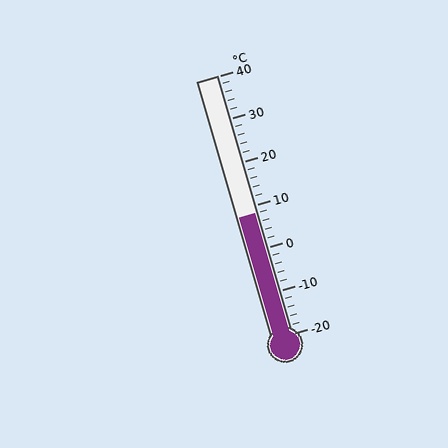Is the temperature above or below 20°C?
The temperature is below 20°C.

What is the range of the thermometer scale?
The thermometer scale ranges from -20°C to 40°C.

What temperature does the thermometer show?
The thermometer shows approximately 8°C.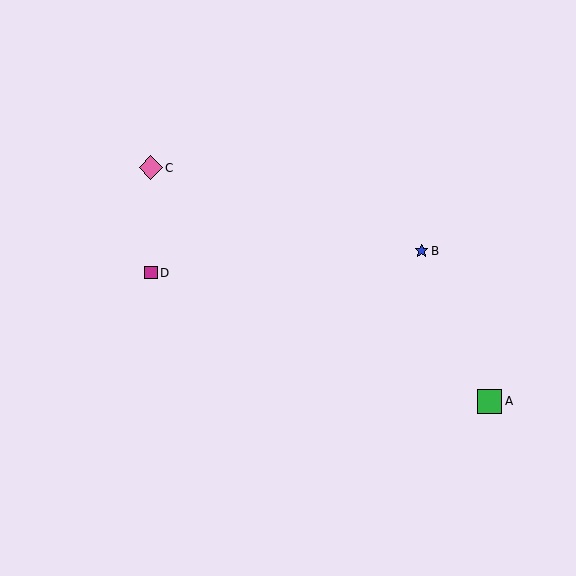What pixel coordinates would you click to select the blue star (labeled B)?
Click at (422, 251) to select the blue star B.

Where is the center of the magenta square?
The center of the magenta square is at (151, 273).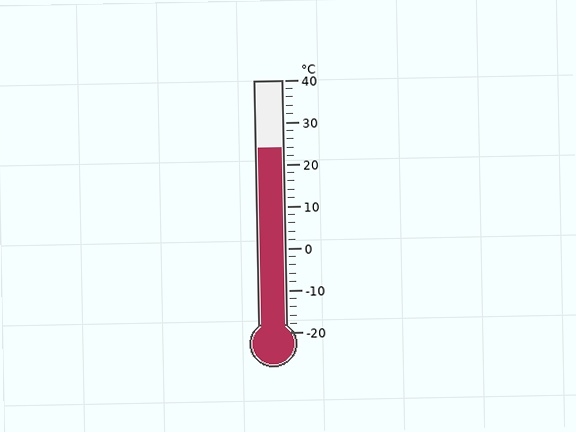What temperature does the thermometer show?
The thermometer shows approximately 24°C.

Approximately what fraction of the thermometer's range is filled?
The thermometer is filled to approximately 75% of its range.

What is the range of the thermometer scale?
The thermometer scale ranges from -20°C to 40°C.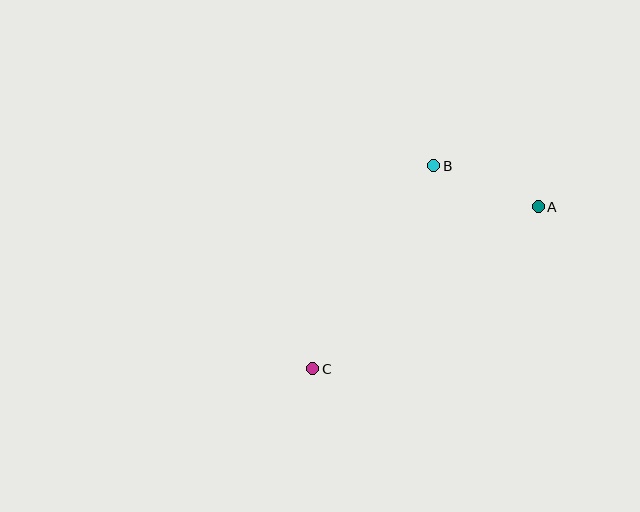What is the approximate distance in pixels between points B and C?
The distance between B and C is approximately 236 pixels.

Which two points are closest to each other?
Points A and B are closest to each other.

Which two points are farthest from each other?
Points A and C are farthest from each other.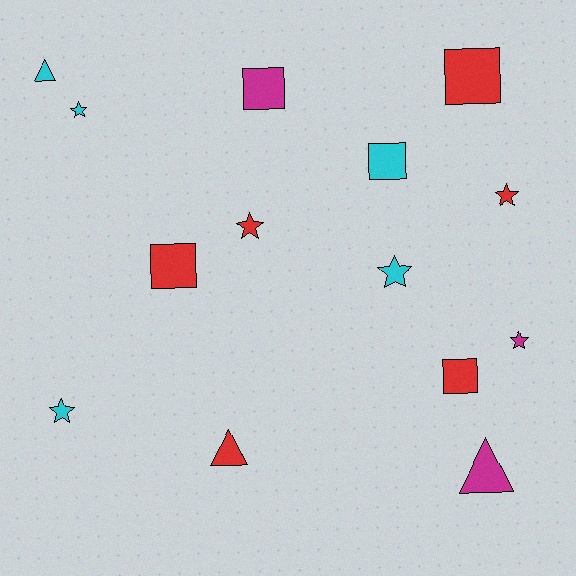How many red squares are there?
There are 3 red squares.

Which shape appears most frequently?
Star, with 6 objects.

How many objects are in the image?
There are 14 objects.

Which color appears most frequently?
Red, with 6 objects.